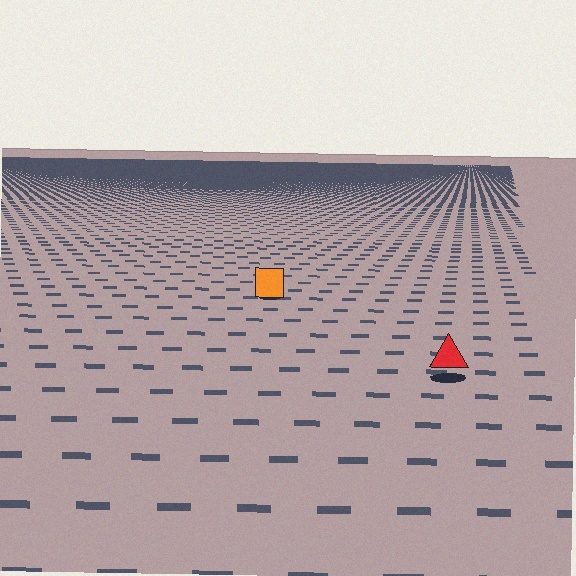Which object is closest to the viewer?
The red triangle is closest. The texture marks near it are larger and more spread out.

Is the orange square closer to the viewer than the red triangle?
No. The red triangle is closer — you can tell from the texture gradient: the ground texture is coarser near it.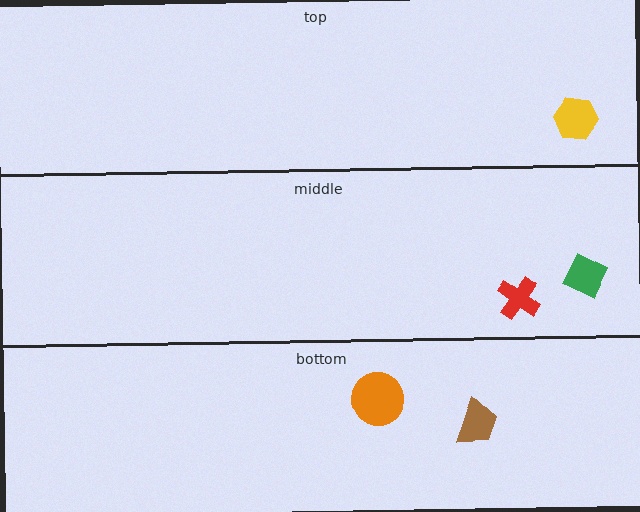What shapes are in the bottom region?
The brown trapezoid, the orange circle.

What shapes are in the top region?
The yellow hexagon.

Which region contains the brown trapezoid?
The bottom region.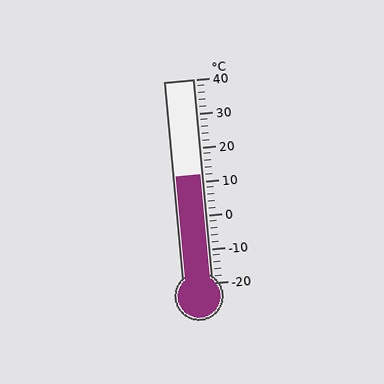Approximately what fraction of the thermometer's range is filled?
The thermometer is filled to approximately 55% of its range.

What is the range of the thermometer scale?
The thermometer scale ranges from -20°C to 40°C.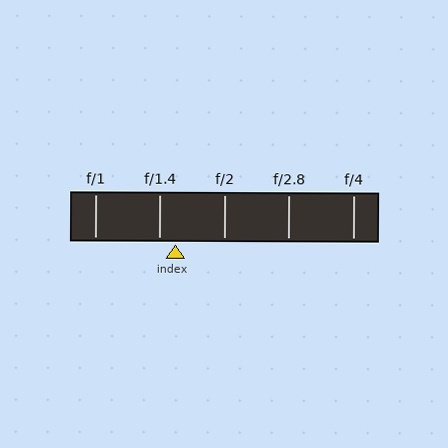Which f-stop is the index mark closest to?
The index mark is closest to f/1.4.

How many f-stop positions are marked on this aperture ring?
There are 5 f-stop positions marked.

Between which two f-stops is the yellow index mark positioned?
The index mark is between f/1.4 and f/2.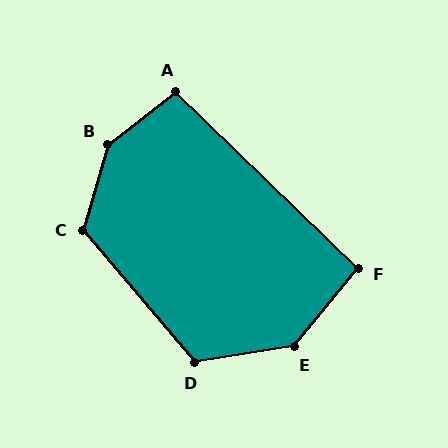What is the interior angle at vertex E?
Approximately 138 degrees (obtuse).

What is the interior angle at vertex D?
Approximately 121 degrees (obtuse).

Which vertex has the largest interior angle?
B, at approximately 144 degrees.